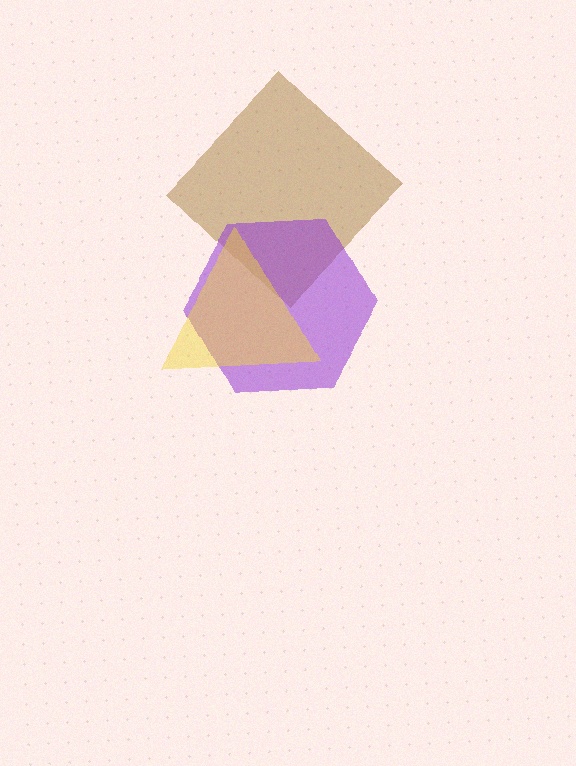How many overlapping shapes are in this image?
There are 3 overlapping shapes in the image.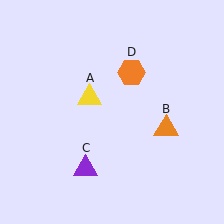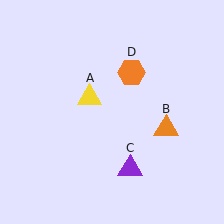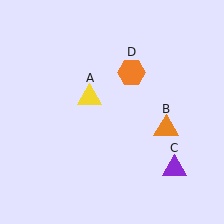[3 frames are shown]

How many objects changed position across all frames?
1 object changed position: purple triangle (object C).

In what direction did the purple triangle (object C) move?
The purple triangle (object C) moved right.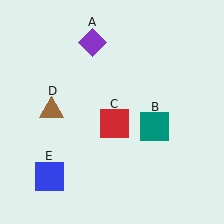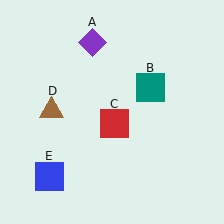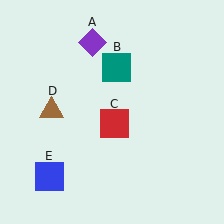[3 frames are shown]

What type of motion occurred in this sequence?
The teal square (object B) rotated counterclockwise around the center of the scene.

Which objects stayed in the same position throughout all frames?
Purple diamond (object A) and red square (object C) and brown triangle (object D) and blue square (object E) remained stationary.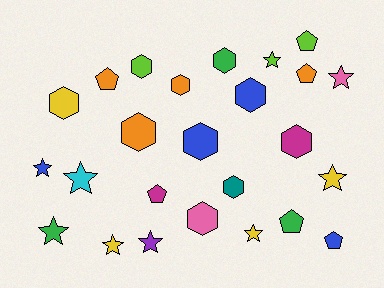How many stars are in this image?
There are 9 stars.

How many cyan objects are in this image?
There is 1 cyan object.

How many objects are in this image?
There are 25 objects.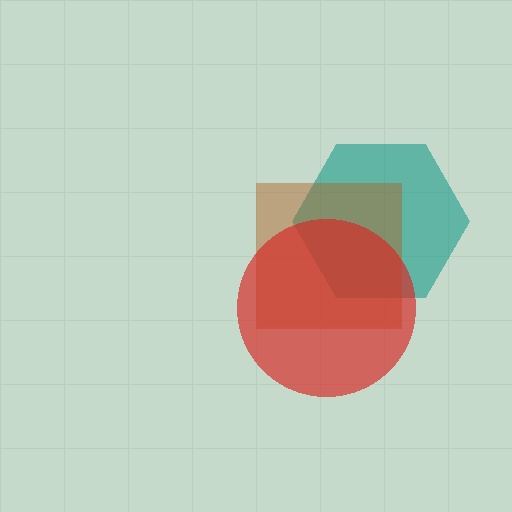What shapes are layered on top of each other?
The layered shapes are: a teal hexagon, a brown square, a red circle.